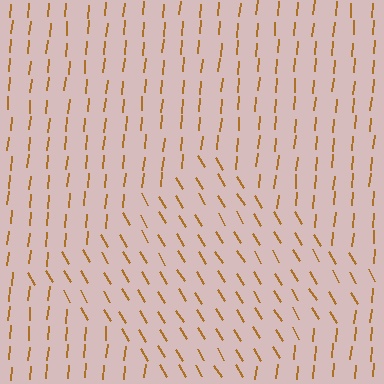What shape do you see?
I see a diamond.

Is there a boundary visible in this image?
Yes, there is a texture boundary formed by a change in line orientation.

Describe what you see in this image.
The image is filled with small brown line segments. A diamond region in the image has lines oriented differently from the surrounding lines, creating a visible texture boundary.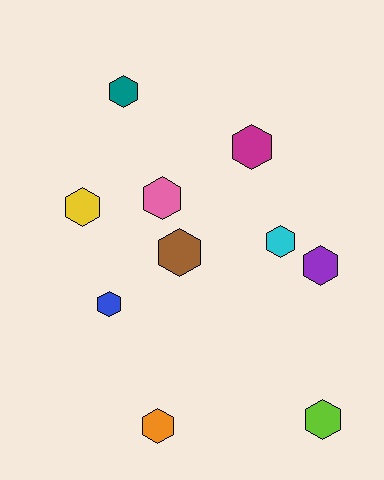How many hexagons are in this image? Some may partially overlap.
There are 10 hexagons.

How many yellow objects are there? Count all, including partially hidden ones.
There is 1 yellow object.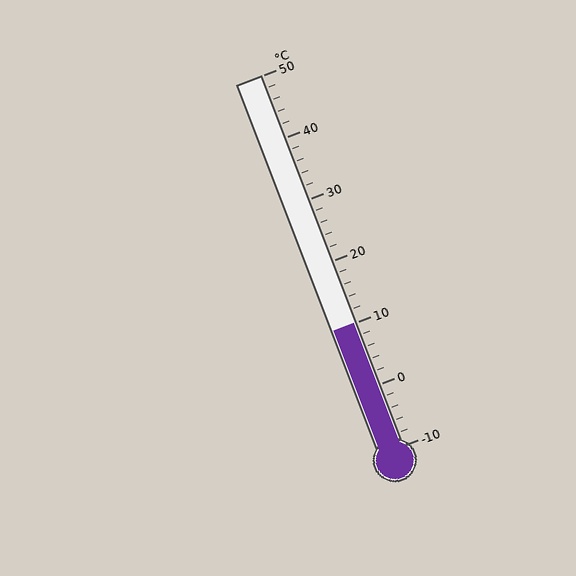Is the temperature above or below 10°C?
The temperature is at 10°C.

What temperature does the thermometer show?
The thermometer shows approximately 10°C.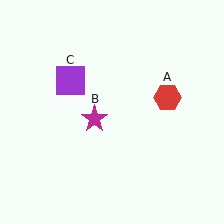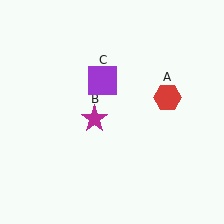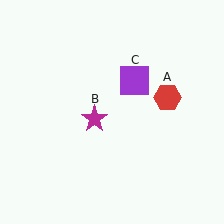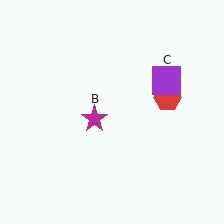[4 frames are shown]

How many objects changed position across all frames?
1 object changed position: purple square (object C).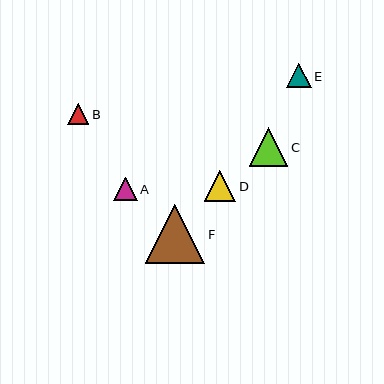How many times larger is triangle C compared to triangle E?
Triangle C is approximately 1.6 times the size of triangle E.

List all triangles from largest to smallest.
From largest to smallest: F, C, D, E, A, B.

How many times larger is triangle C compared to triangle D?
Triangle C is approximately 1.2 times the size of triangle D.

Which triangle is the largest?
Triangle F is the largest with a size of approximately 59 pixels.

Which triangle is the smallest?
Triangle B is the smallest with a size of approximately 21 pixels.